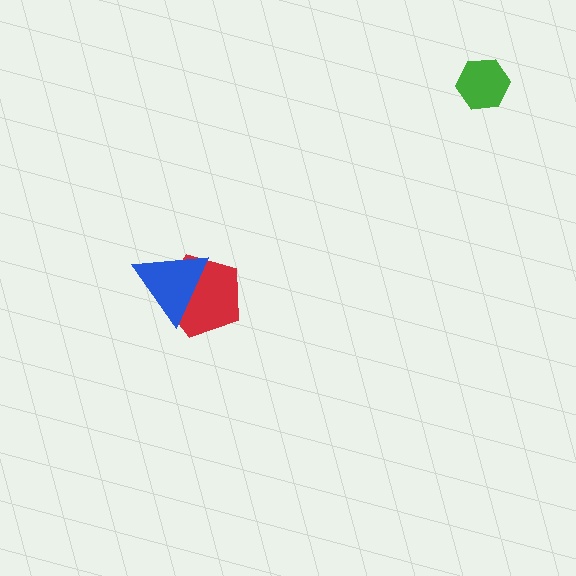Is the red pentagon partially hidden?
Yes, it is partially covered by another shape.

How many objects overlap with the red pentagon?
1 object overlaps with the red pentagon.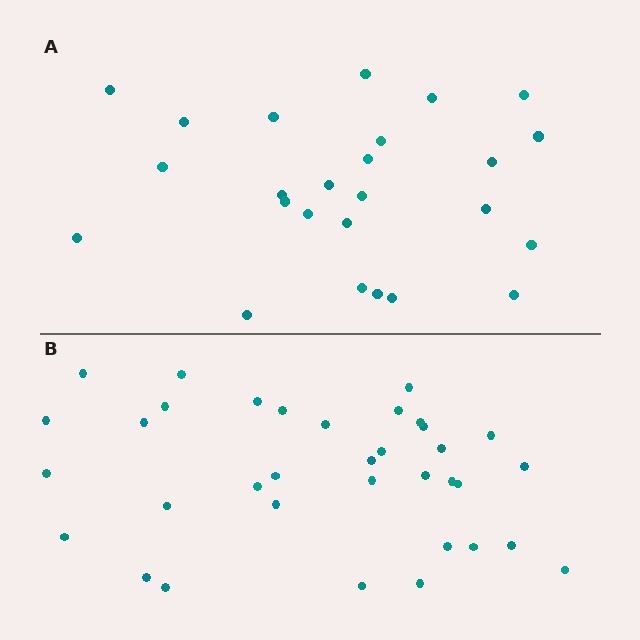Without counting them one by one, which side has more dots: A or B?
Region B (the bottom region) has more dots.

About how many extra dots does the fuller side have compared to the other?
Region B has roughly 10 or so more dots than region A.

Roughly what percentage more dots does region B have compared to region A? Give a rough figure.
About 40% more.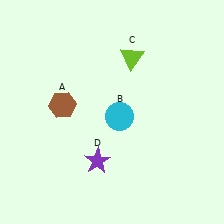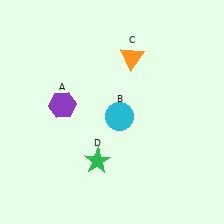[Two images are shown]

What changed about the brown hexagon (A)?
In Image 1, A is brown. In Image 2, it changed to purple.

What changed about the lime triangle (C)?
In Image 1, C is lime. In Image 2, it changed to orange.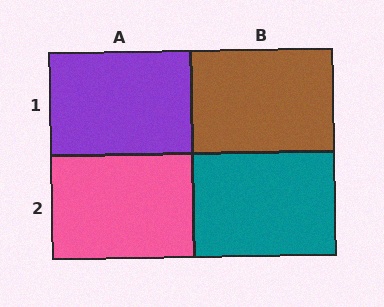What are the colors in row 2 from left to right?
Pink, teal.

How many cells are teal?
1 cell is teal.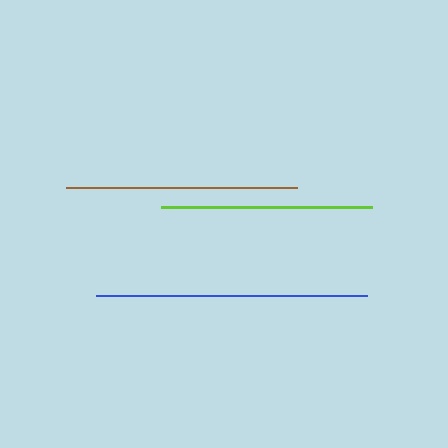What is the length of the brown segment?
The brown segment is approximately 231 pixels long.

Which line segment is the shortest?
The lime line is the shortest at approximately 210 pixels.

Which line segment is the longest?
The blue line is the longest at approximately 271 pixels.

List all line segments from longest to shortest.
From longest to shortest: blue, brown, lime.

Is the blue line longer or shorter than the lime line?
The blue line is longer than the lime line.